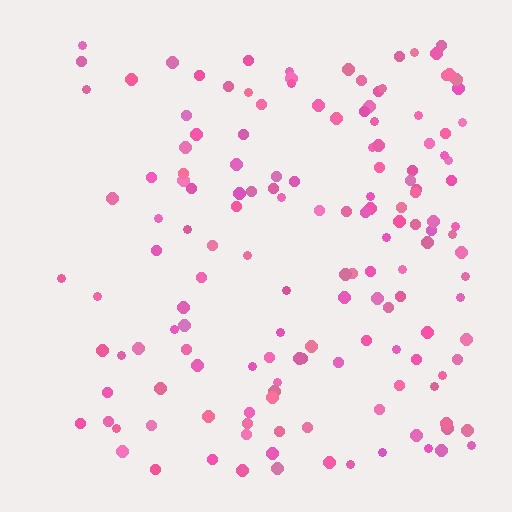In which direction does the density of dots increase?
From left to right, with the right side densest.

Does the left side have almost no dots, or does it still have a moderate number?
Still a moderate number, just noticeably fewer than the right.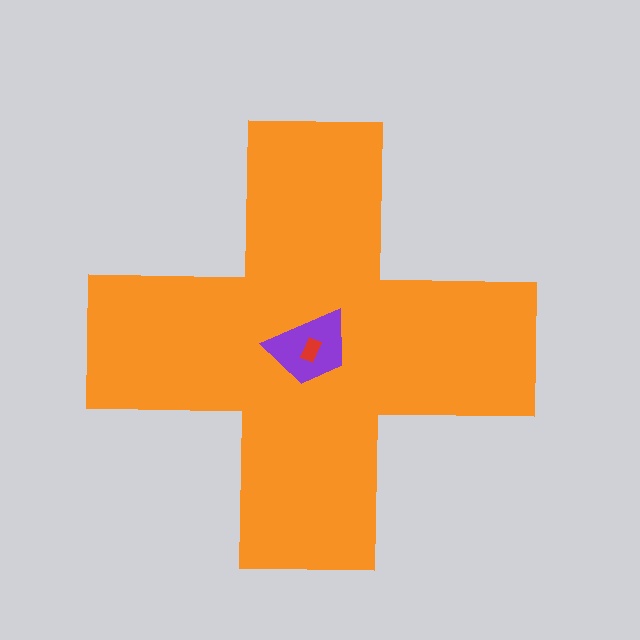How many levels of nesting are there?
3.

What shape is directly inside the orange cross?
The purple trapezoid.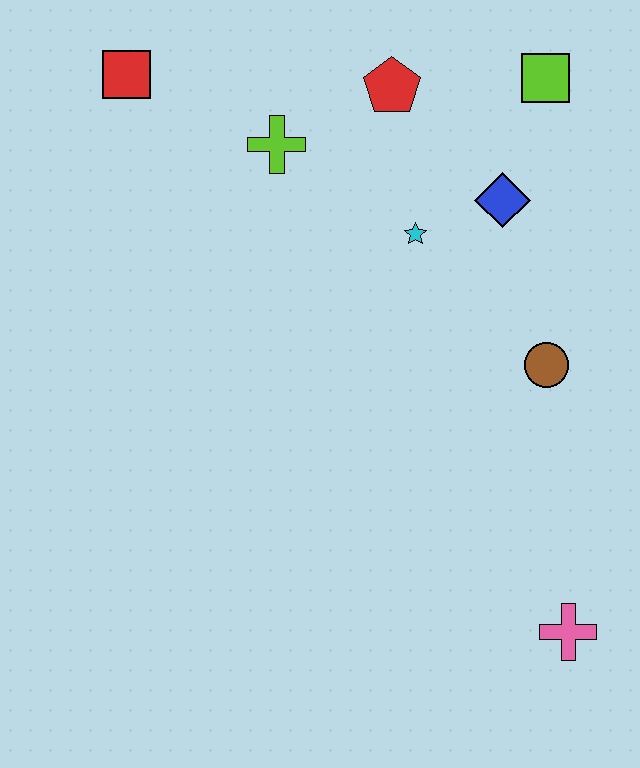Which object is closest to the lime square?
The blue diamond is closest to the lime square.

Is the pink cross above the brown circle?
No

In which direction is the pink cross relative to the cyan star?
The pink cross is below the cyan star.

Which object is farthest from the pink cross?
The red square is farthest from the pink cross.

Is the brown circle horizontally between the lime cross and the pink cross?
Yes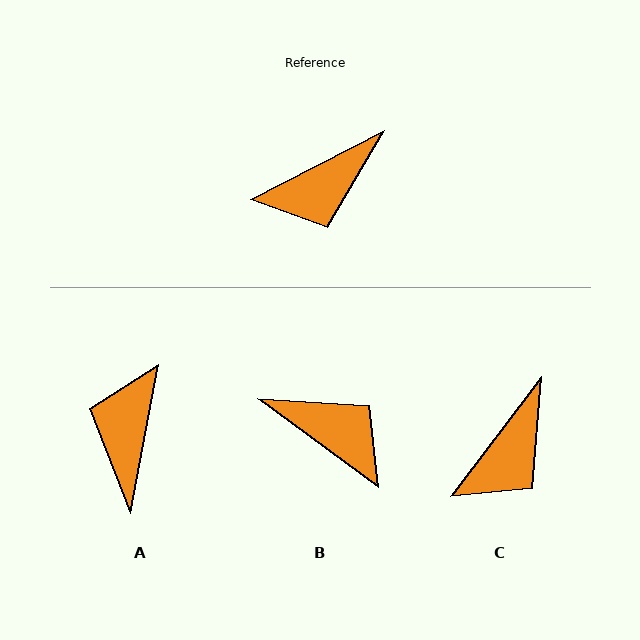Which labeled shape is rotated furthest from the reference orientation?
A, about 128 degrees away.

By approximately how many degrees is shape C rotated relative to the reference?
Approximately 26 degrees counter-clockwise.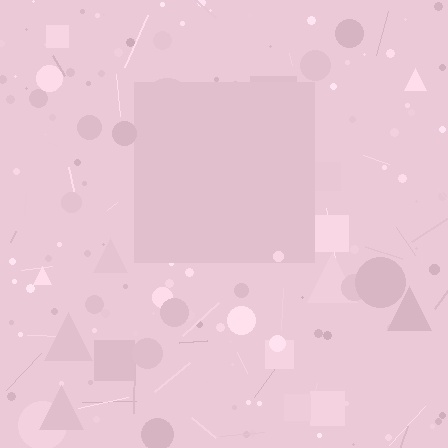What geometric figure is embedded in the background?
A square is embedded in the background.